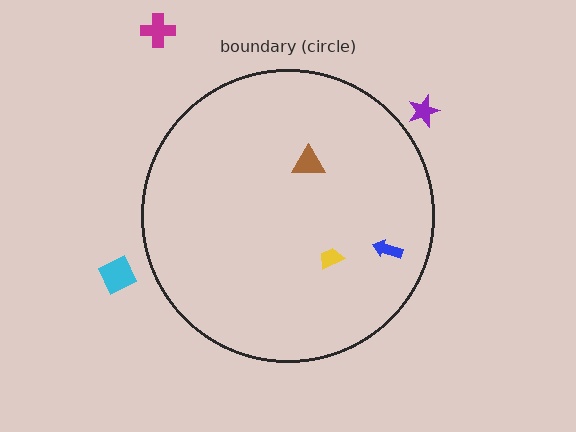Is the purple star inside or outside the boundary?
Outside.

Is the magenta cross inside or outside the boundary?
Outside.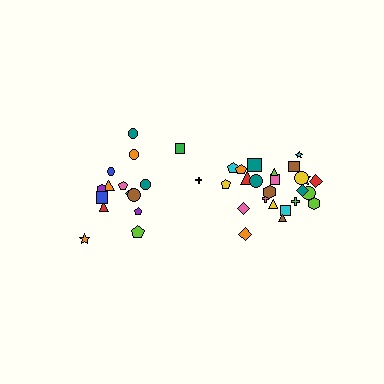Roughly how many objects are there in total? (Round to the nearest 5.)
Roughly 40 objects in total.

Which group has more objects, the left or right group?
The right group.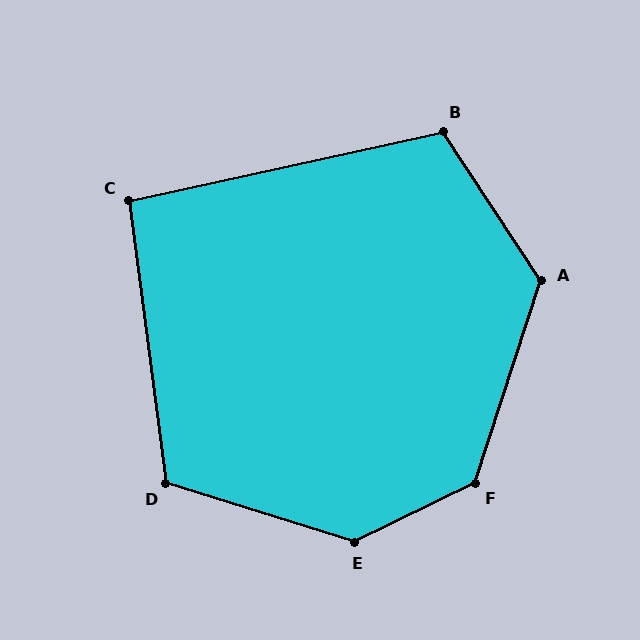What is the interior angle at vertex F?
Approximately 134 degrees (obtuse).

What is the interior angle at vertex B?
Approximately 111 degrees (obtuse).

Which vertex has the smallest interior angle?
C, at approximately 95 degrees.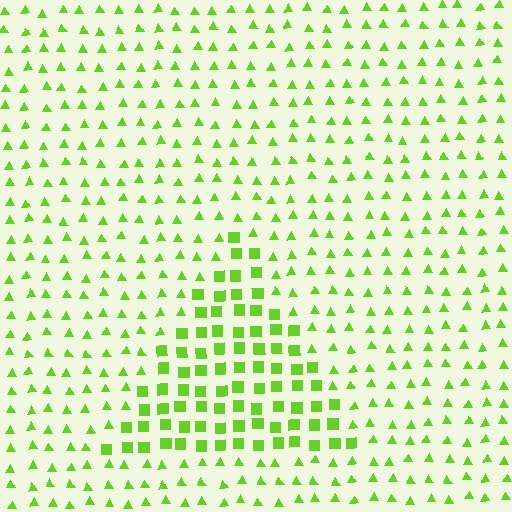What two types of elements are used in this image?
The image uses squares inside the triangle region and triangles outside it.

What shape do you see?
I see a triangle.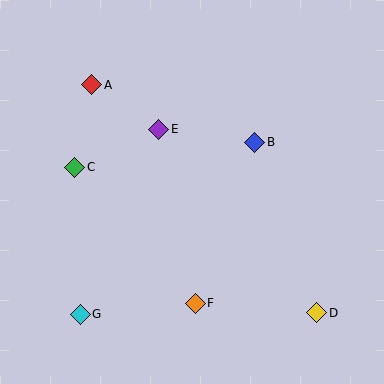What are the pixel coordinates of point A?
Point A is at (92, 85).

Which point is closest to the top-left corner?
Point A is closest to the top-left corner.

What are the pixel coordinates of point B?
Point B is at (255, 142).